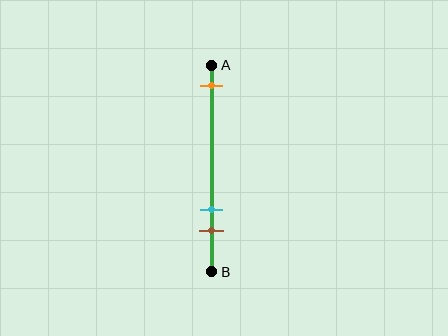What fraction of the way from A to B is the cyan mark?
The cyan mark is approximately 70% (0.7) of the way from A to B.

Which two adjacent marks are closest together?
The cyan and brown marks are the closest adjacent pair.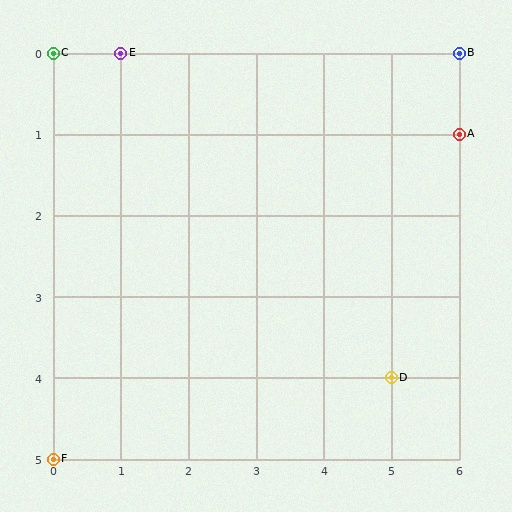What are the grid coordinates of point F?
Point F is at grid coordinates (0, 5).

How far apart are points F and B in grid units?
Points F and B are 6 columns and 5 rows apart (about 7.8 grid units diagonally).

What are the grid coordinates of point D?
Point D is at grid coordinates (5, 4).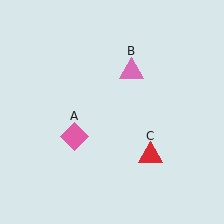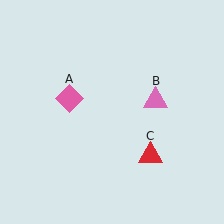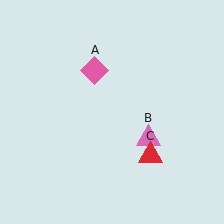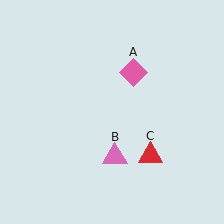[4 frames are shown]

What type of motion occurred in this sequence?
The pink diamond (object A), pink triangle (object B) rotated clockwise around the center of the scene.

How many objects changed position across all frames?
2 objects changed position: pink diamond (object A), pink triangle (object B).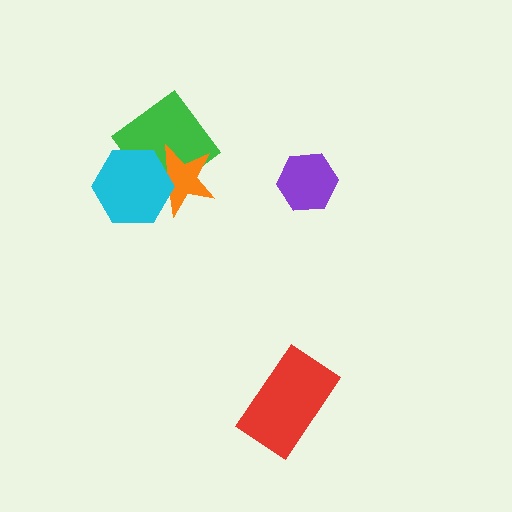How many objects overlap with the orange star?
2 objects overlap with the orange star.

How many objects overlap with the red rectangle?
0 objects overlap with the red rectangle.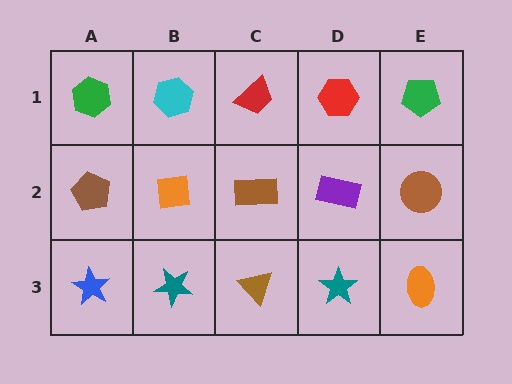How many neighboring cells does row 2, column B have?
4.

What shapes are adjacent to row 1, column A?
A brown pentagon (row 2, column A), a cyan hexagon (row 1, column B).